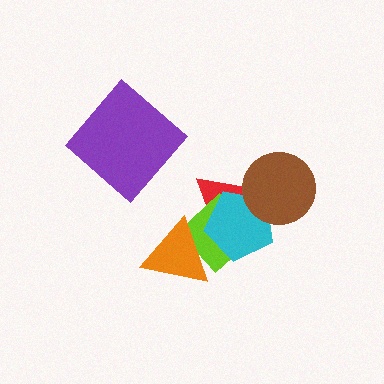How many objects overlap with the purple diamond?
0 objects overlap with the purple diamond.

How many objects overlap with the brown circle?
1 object overlaps with the brown circle.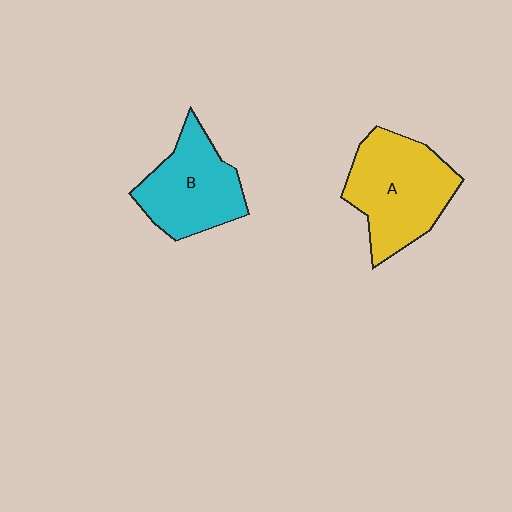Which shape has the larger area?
Shape A (yellow).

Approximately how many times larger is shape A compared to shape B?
Approximately 1.2 times.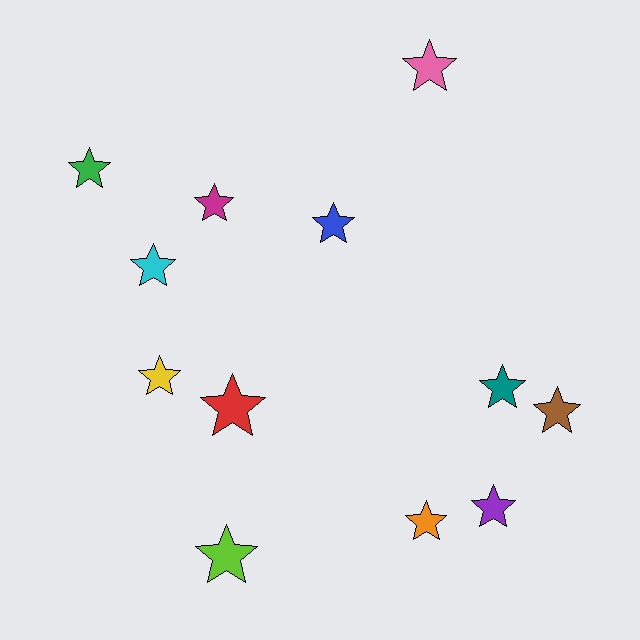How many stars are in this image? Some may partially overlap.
There are 12 stars.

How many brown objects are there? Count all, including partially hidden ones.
There is 1 brown object.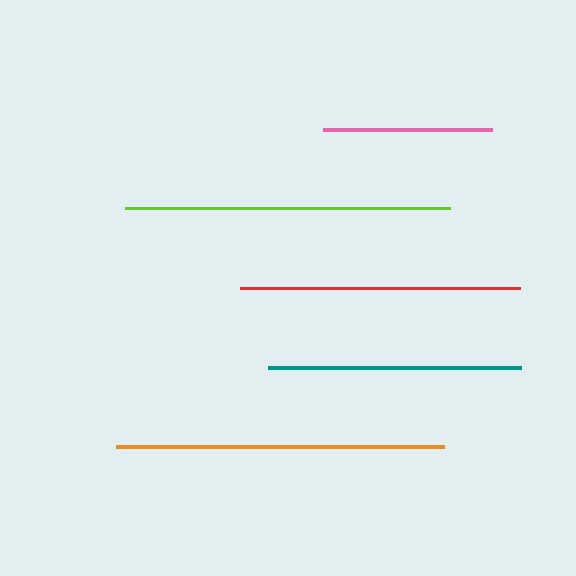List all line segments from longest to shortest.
From longest to shortest: orange, lime, red, teal, pink.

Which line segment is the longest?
The orange line is the longest at approximately 328 pixels.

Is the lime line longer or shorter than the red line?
The lime line is longer than the red line.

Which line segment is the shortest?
The pink line is the shortest at approximately 169 pixels.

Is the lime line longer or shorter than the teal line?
The lime line is longer than the teal line.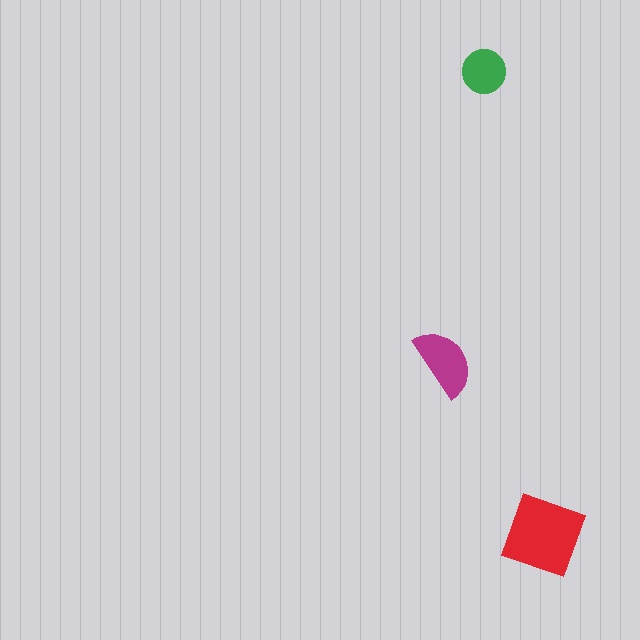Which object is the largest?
The red square.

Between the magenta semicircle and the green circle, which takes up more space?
The magenta semicircle.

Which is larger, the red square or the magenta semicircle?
The red square.